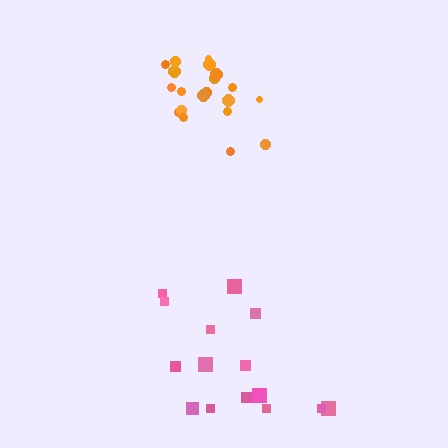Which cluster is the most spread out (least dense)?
Pink.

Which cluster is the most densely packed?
Orange.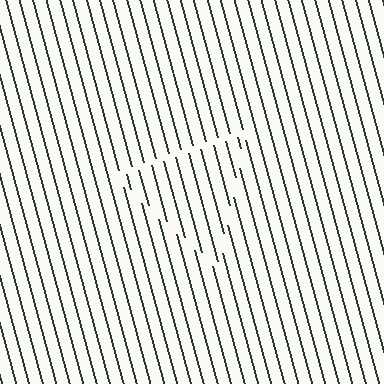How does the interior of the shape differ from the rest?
The interior of the shape contains the same grating, shifted by half a period — the contour is defined by the phase discontinuity where line-ends from the inner and outer gratings abut.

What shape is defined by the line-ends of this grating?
An illusory triangle. The interior of the shape contains the same grating, shifted by half a period — the contour is defined by the phase discontinuity where line-ends from the inner and outer gratings abut.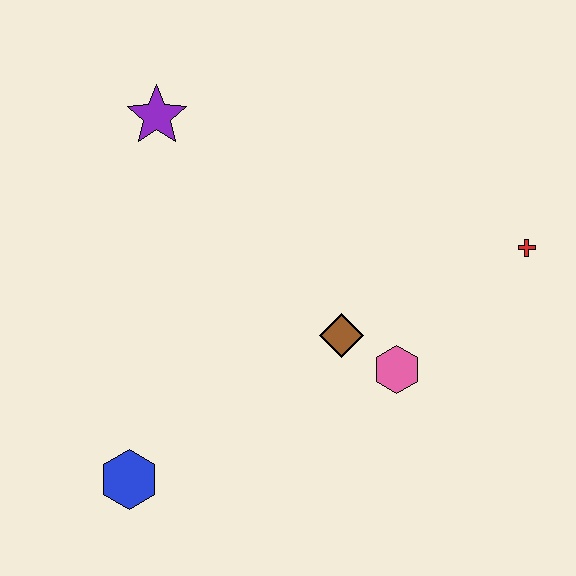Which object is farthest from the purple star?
The red cross is farthest from the purple star.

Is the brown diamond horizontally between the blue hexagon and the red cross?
Yes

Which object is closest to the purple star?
The brown diamond is closest to the purple star.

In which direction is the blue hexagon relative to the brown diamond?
The blue hexagon is to the left of the brown diamond.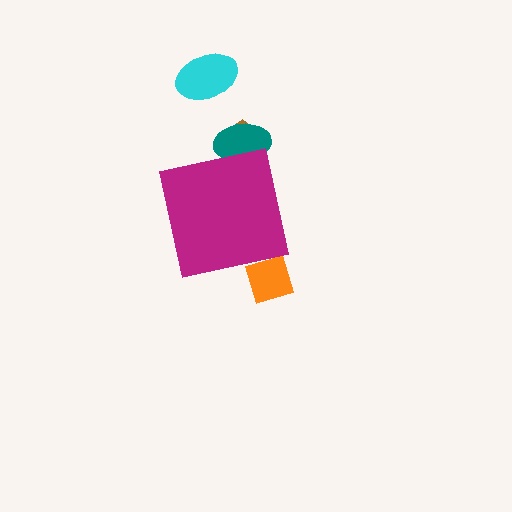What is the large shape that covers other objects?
A magenta square.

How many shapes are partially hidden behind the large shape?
3 shapes are partially hidden.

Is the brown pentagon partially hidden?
Yes, the brown pentagon is partially hidden behind the magenta square.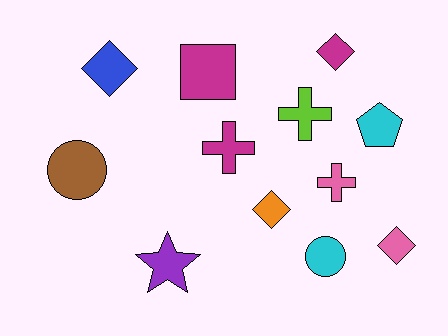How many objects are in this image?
There are 12 objects.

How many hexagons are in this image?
There are no hexagons.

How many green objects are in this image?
There are no green objects.